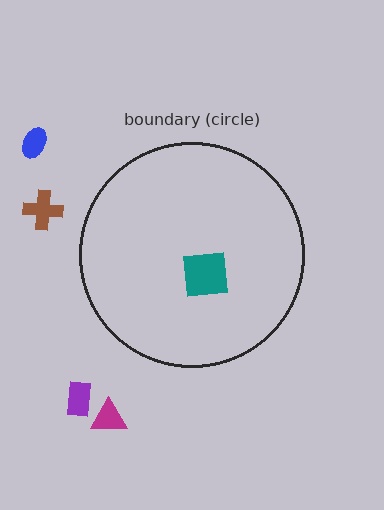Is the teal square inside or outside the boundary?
Inside.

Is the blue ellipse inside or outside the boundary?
Outside.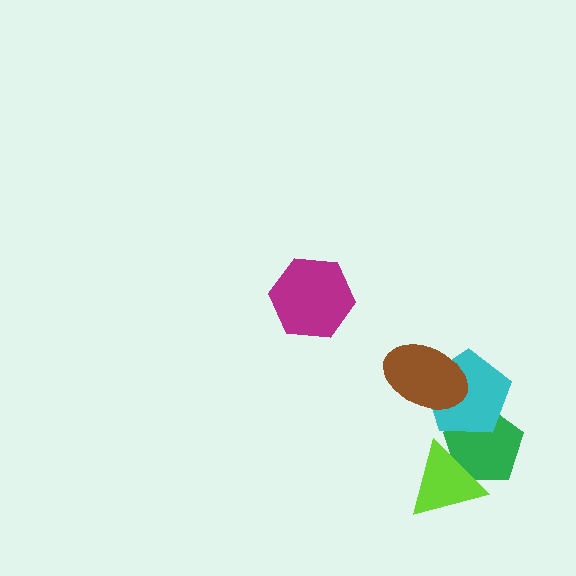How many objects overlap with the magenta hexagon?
0 objects overlap with the magenta hexagon.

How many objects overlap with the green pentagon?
2 objects overlap with the green pentagon.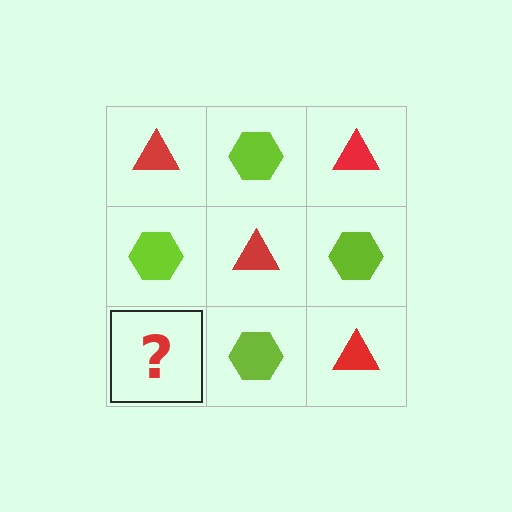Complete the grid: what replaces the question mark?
The question mark should be replaced with a red triangle.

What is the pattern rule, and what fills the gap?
The rule is that it alternates red triangle and lime hexagon in a checkerboard pattern. The gap should be filled with a red triangle.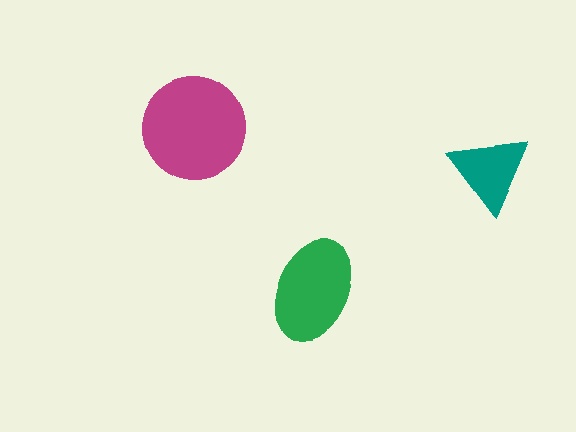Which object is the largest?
The magenta circle.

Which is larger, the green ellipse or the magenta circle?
The magenta circle.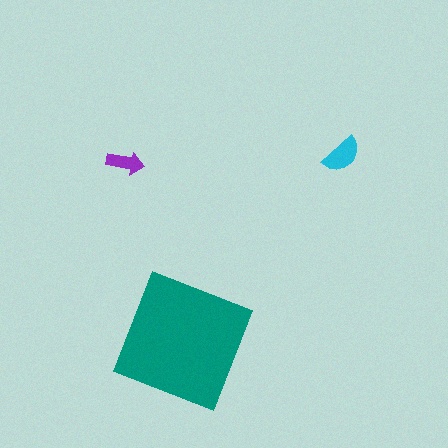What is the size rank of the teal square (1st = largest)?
1st.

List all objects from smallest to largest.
The purple arrow, the cyan semicircle, the teal square.